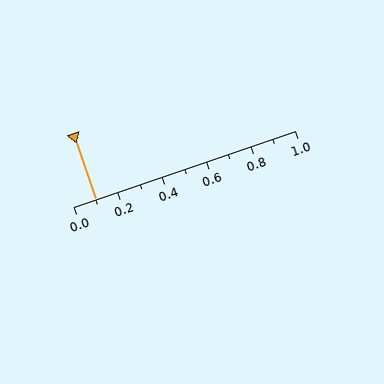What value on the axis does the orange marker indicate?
The marker indicates approximately 0.1.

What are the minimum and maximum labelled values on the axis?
The axis runs from 0.0 to 1.0.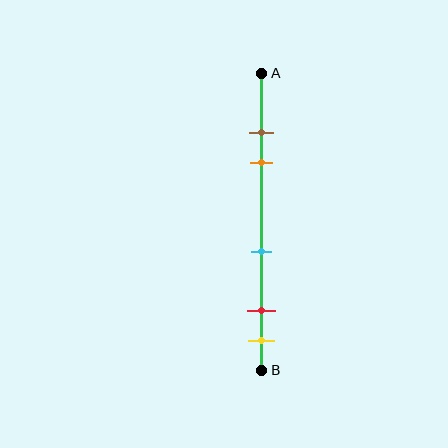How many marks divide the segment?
There are 5 marks dividing the segment.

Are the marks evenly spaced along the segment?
No, the marks are not evenly spaced.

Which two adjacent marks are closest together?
The brown and orange marks are the closest adjacent pair.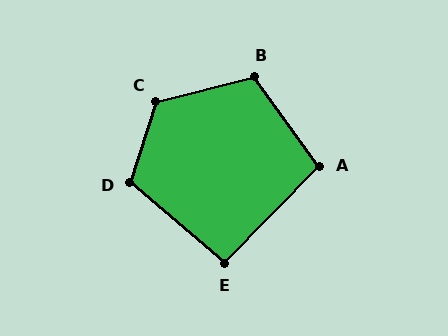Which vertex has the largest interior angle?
C, at approximately 122 degrees.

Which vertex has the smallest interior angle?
E, at approximately 94 degrees.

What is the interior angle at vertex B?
Approximately 113 degrees (obtuse).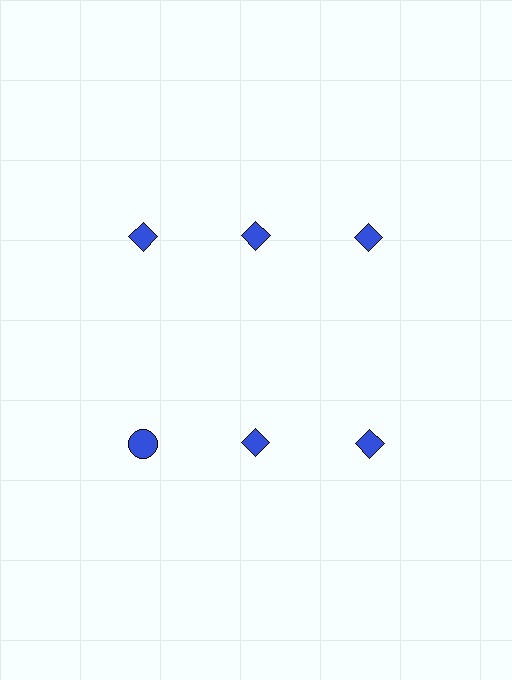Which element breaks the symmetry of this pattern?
The blue circle in the second row, leftmost column breaks the symmetry. All other shapes are blue diamonds.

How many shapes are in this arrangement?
There are 6 shapes arranged in a grid pattern.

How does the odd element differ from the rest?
It has a different shape: circle instead of diamond.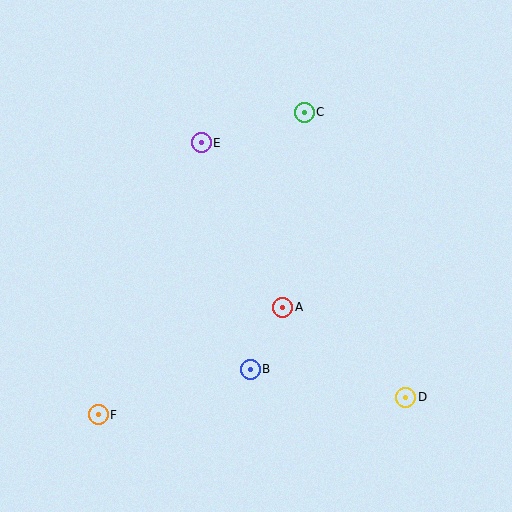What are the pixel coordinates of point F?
Point F is at (98, 415).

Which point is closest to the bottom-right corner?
Point D is closest to the bottom-right corner.